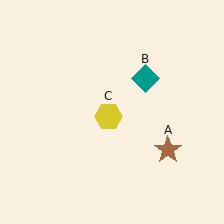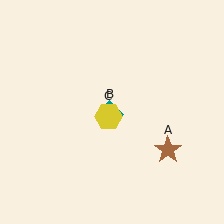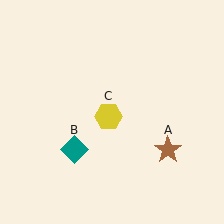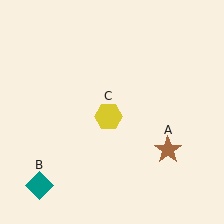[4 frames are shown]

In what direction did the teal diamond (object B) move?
The teal diamond (object B) moved down and to the left.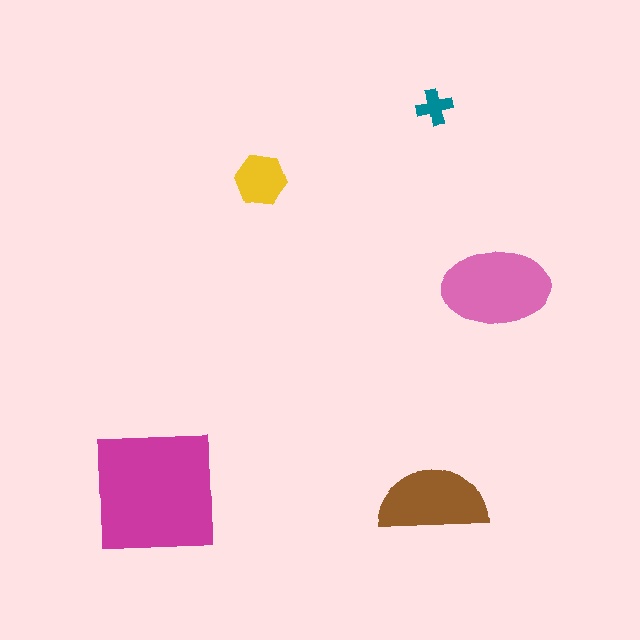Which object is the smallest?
The teal cross.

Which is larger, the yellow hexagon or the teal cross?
The yellow hexagon.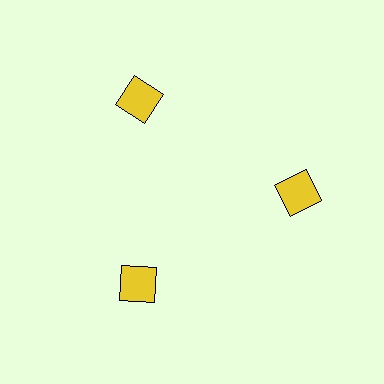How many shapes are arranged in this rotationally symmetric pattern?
There are 3 shapes, arranged in 3 groups of 1.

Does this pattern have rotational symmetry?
Yes, this pattern has 3-fold rotational symmetry. It looks the same after rotating 120 degrees around the center.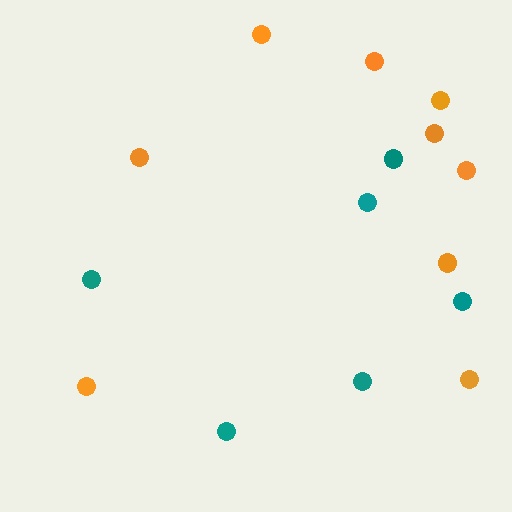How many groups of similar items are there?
There are 2 groups: one group of teal circles (6) and one group of orange circles (9).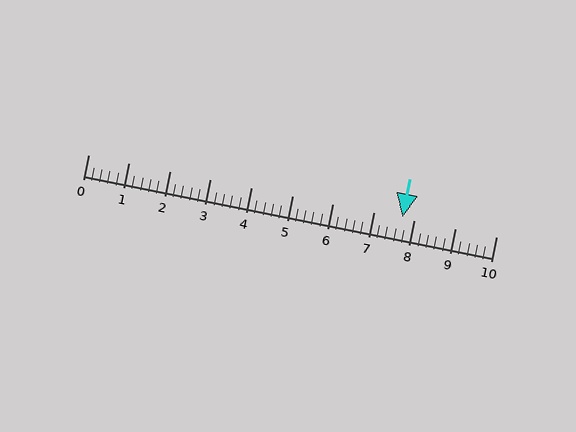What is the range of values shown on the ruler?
The ruler shows values from 0 to 10.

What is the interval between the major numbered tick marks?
The major tick marks are spaced 1 units apart.